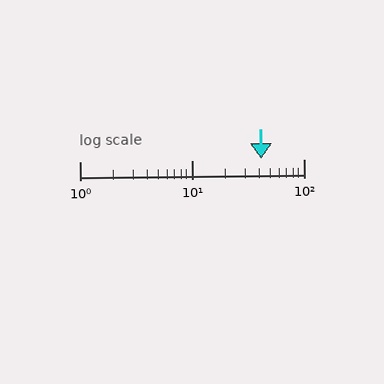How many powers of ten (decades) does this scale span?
The scale spans 2 decades, from 1 to 100.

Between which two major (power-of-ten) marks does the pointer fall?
The pointer is between 10 and 100.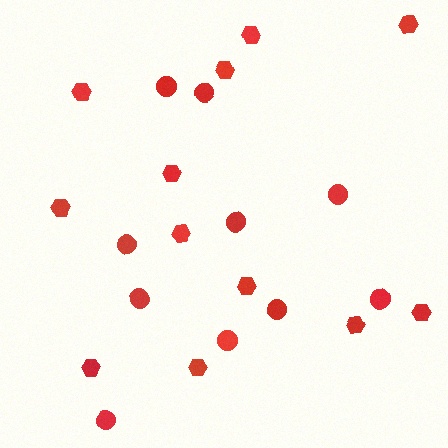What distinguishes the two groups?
There are 2 groups: one group of hexagons (12) and one group of circles (10).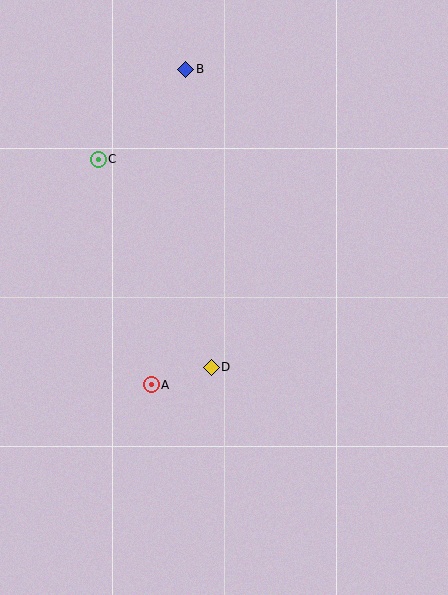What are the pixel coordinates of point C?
Point C is at (98, 159).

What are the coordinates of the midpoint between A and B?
The midpoint between A and B is at (169, 227).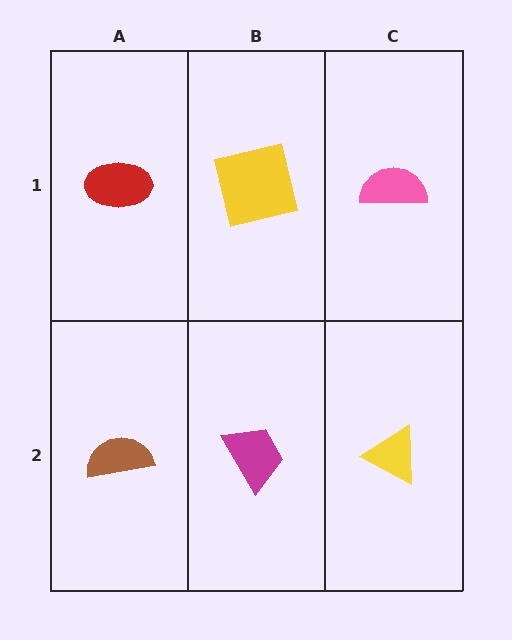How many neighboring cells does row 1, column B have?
3.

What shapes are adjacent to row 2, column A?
A red ellipse (row 1, column A), a magenta trapezoid (row 2, column B).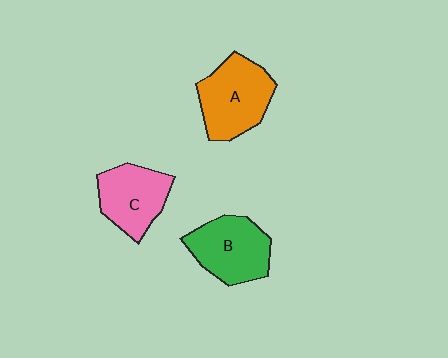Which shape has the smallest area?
Shape C (pink).